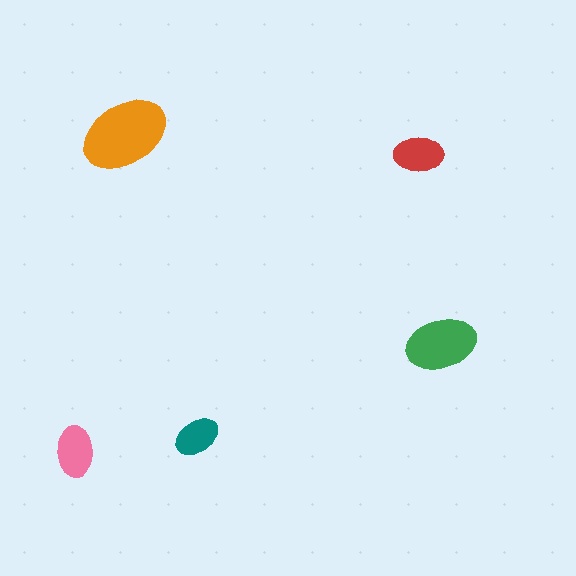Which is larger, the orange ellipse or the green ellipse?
The orange one.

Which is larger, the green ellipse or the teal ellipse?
The green one.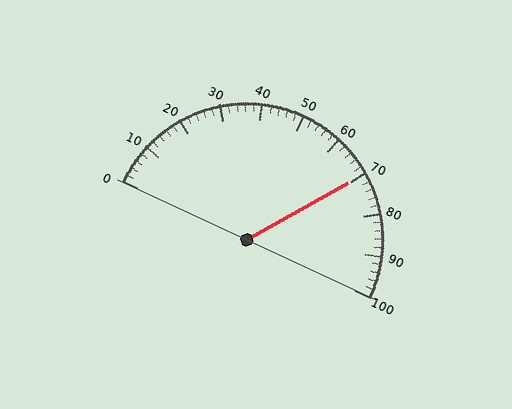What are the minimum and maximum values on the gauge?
The gauge ranges from 0 to 100.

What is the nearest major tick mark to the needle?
The nearest major tick mark is 70.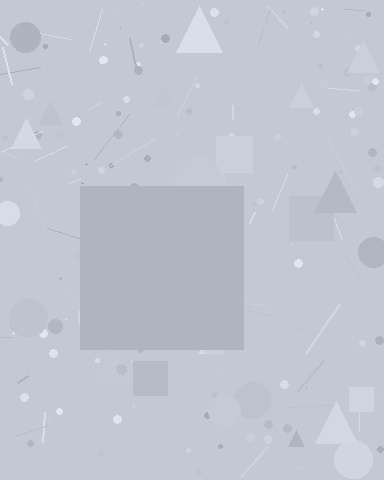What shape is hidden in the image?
A square is hidden in the image.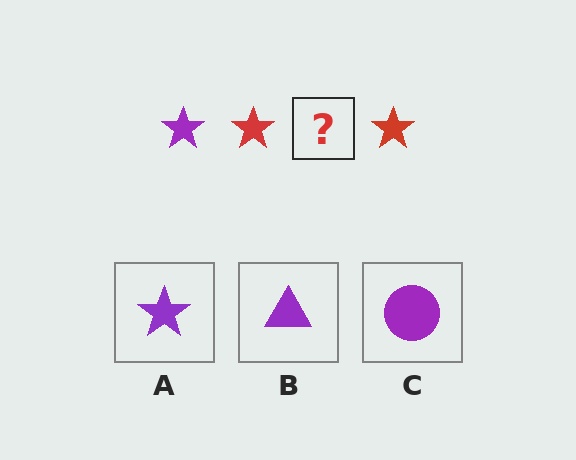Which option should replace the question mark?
Option A.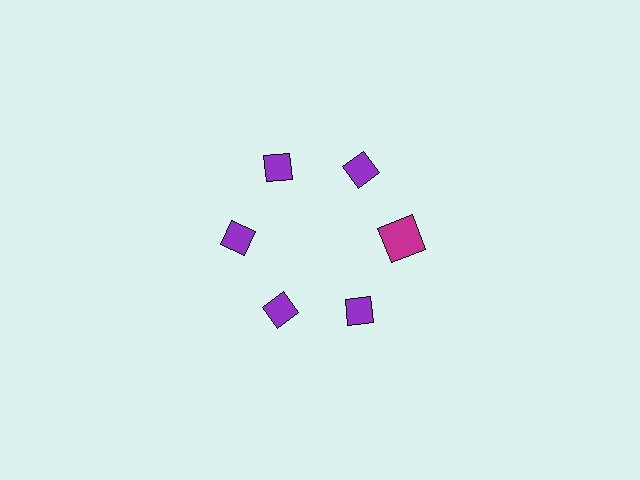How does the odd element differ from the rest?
It differs in both color (magenta instead of purple) and shape (square instead of diamond).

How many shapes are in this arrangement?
There are 6 shapes arranged in a ring pattern.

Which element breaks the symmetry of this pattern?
The magenta square at roughly the 3 o'clock position breaks the symmetry. All other shapes are purple diamonds.